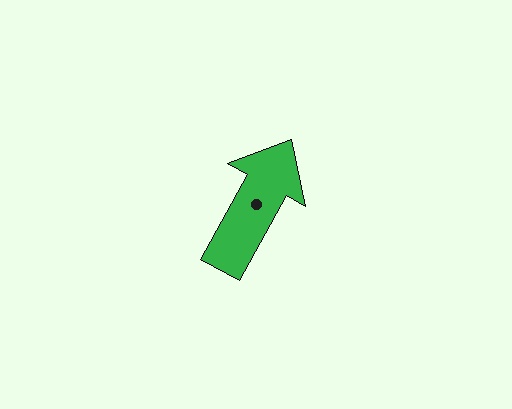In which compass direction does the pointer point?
Northeast.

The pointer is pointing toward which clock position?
Roughly 1 o'clock.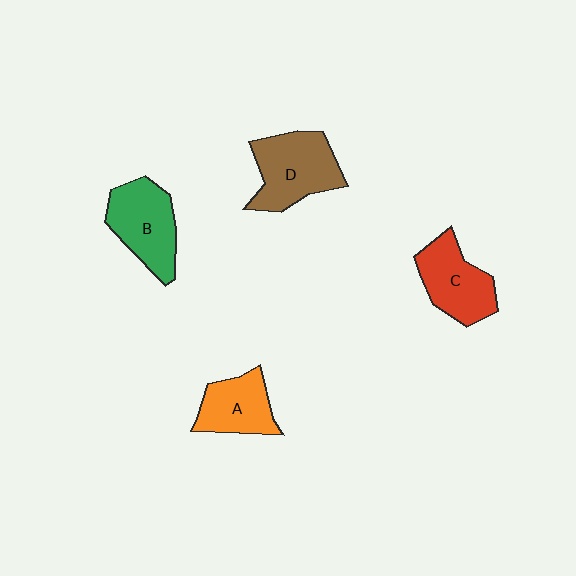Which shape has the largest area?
Shape D (brown).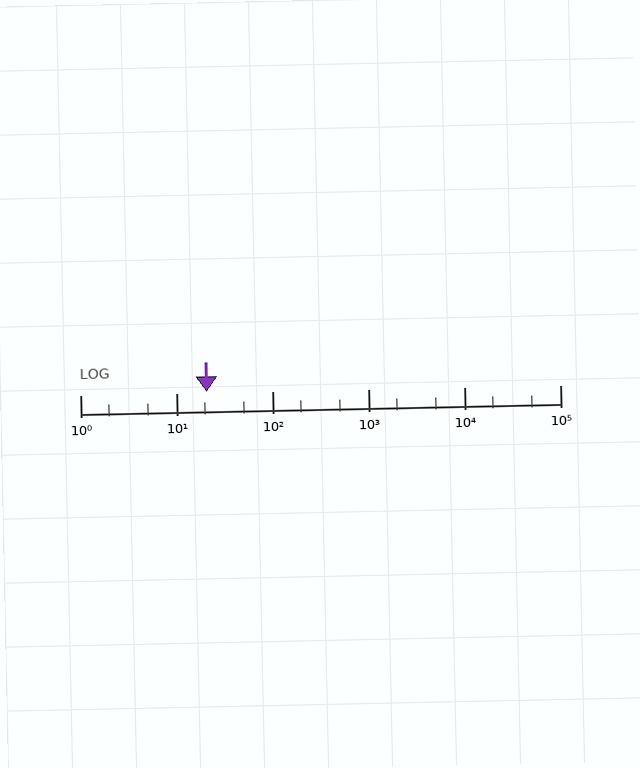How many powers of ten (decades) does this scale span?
The scale spans 5 decades, from 1 to 100000.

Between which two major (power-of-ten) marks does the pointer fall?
The pointer is between 10 and 100.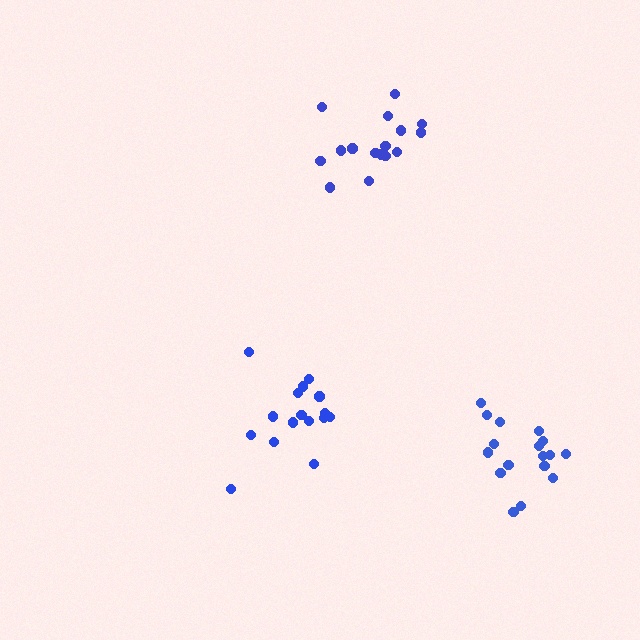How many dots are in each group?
Group 1: 17 dots, Group 2: 16 dots, Group 3: 16 dots (49 total).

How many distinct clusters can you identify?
There are 3 distinct clusters.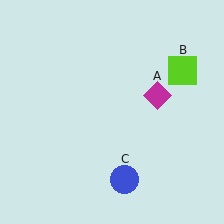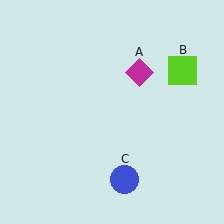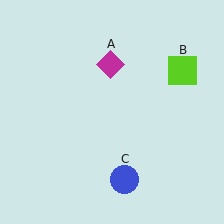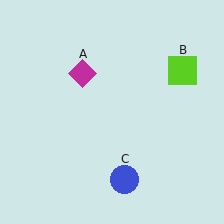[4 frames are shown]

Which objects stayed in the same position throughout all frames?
Lime square (object B) and blue circle (object C) remained stationary.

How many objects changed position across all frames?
1 object changed position: magenta diamond (object A).